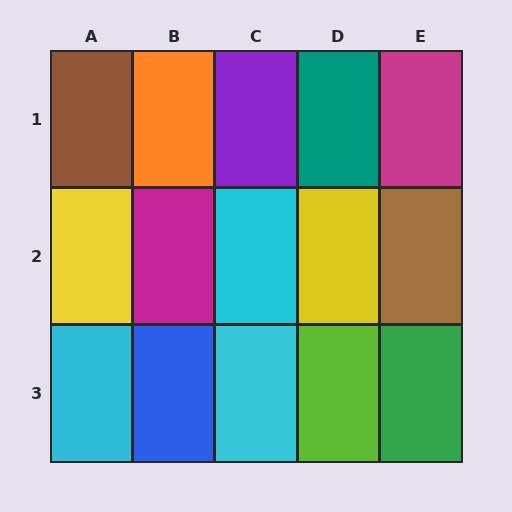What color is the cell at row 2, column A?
Yellow.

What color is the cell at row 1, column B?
Orange.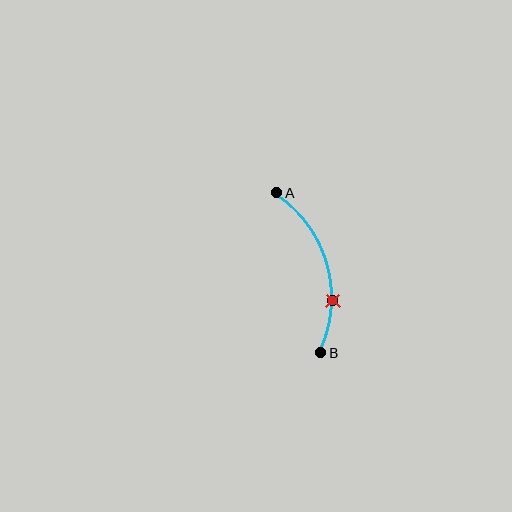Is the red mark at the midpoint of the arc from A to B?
No. The red mark lies on the arc but is closer to endpoint B. The arc midpoint would be at the point on the curve equidistant along the arc from both A and B.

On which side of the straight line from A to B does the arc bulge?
The arc bulges to the right of the straight line connecting A and B.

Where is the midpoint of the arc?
The arc midpoint is the point on the curve farthest from the straight line joining A and B. It sits to the right of that line.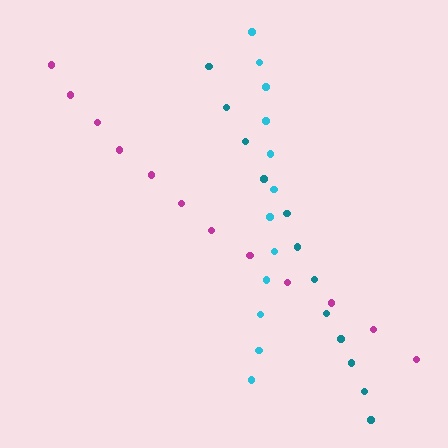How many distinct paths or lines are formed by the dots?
There are 3 distinct paths.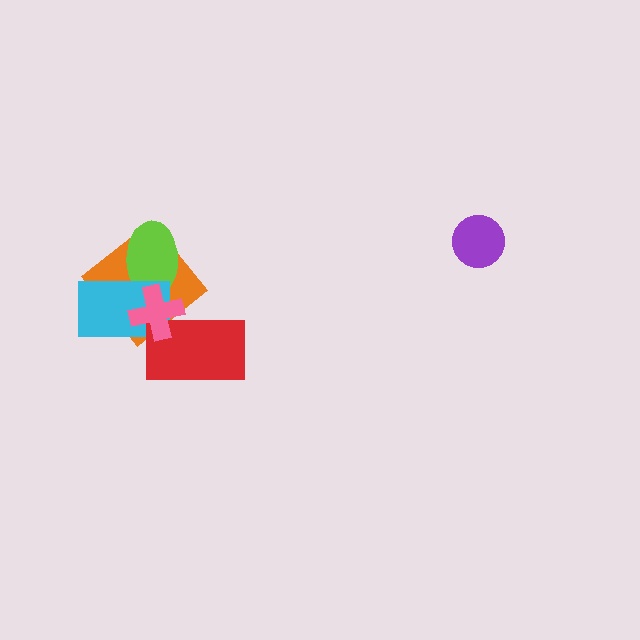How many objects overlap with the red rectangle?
3 objects overlap with the red rectangle.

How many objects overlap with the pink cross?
4 objects overlap with the pink cross.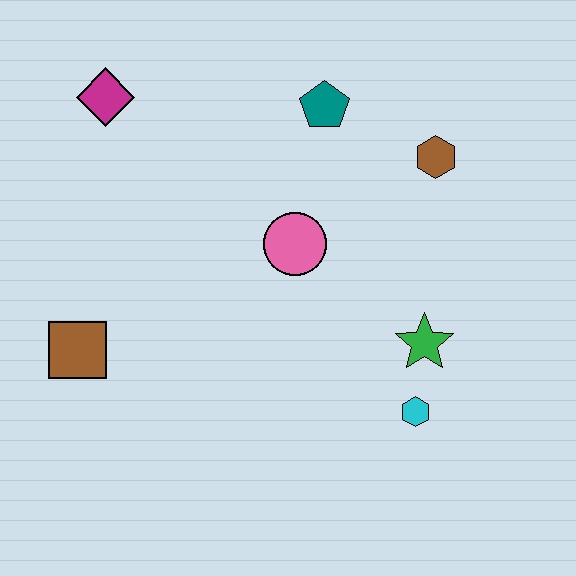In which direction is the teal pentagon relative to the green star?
The teal pentagon is above the green star.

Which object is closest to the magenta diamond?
The teal pentagon is closest to the magenta diamond.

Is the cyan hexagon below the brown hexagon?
Yes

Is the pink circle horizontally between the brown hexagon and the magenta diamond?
Yes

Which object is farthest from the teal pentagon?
The brown square is farthest from the teal pentagon.